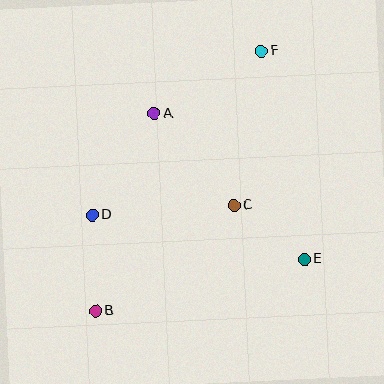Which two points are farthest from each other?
Points B and F are farthest from each other.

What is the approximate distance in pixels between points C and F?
The distance between C and F is approximately 157 pixels.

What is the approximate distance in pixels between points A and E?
The distance between A and E is approximately 210 pixels.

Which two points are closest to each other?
Points C and E are closest to each other.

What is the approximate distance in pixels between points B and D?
The distance between B and D is approximately 96 pixels.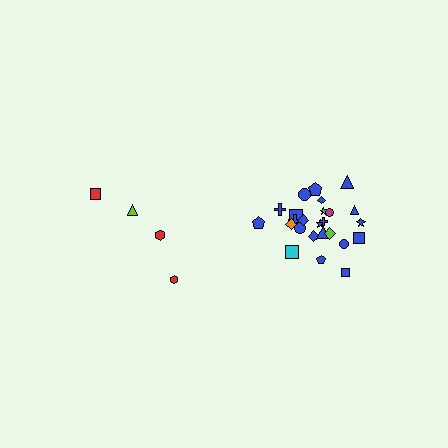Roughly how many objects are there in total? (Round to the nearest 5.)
Roughly 30 objects in total.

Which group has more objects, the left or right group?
The right group.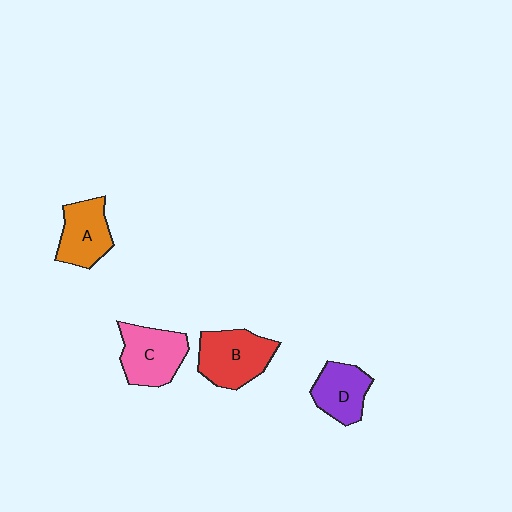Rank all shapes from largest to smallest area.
From largest to smallest: B (red), C (pink), A (orange), D (purple).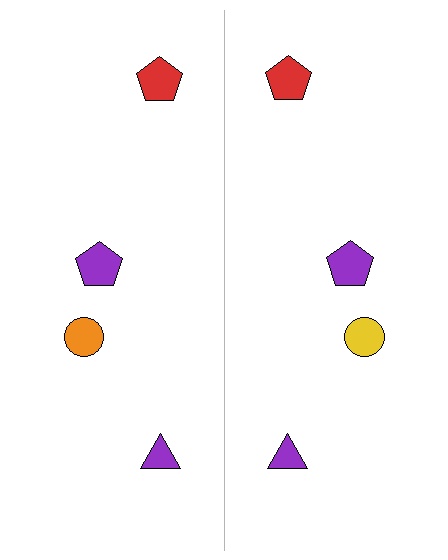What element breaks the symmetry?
The yellow circle on the right side breaks the symmetry — its mirror counterpart is orange.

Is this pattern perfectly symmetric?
No, the pattern is not perfectly symmetric. The yellow circle on the right side breaks the symmetry — its mirror counterpart is orange.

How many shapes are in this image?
There are 8 shapes in this image.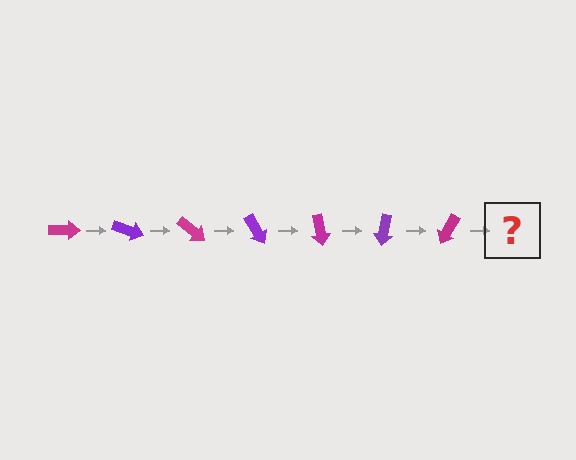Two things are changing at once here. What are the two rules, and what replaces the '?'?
The two rules are that it rotates 20 degrees each step and the color cycles through magenta and purple. The '?' should be a purple arrow, rotated 140 degrees from the start.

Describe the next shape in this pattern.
It should be a purple arrow, rotated 140 degrees from the start.